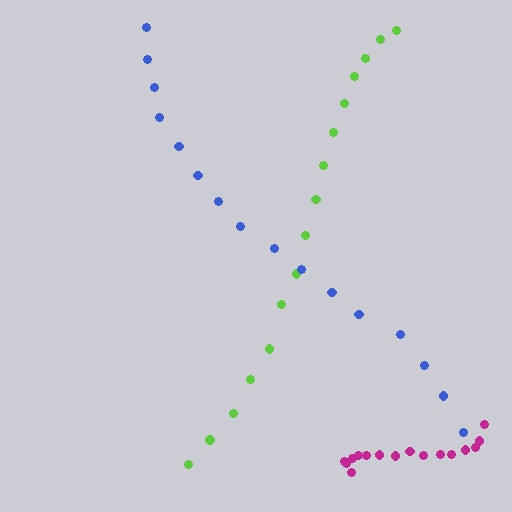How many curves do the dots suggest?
There are 3 distinct paths.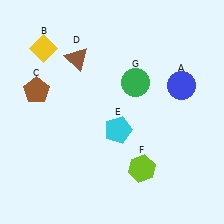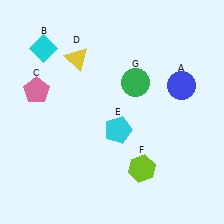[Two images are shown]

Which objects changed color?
B changed from yellow to cyan. C changed from brown to pink. D changed from brown to yellow.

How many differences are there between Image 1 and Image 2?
There are 3 differences between the two images.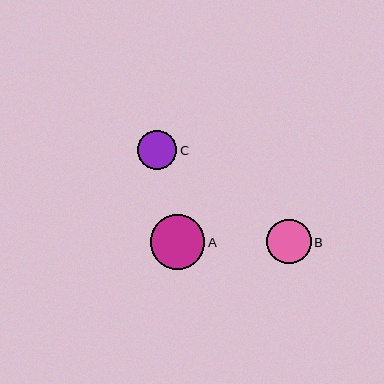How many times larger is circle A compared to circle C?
Circle A is approximately 1.4 times the size of circle C.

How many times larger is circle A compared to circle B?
Circle A is approximately 1.2 times the size of circle B.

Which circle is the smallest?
Circle C is the smallest with a size of approximately 39 pixels.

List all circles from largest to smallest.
From largest to smallest: A, B, C.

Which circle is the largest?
Circle A is the largest with a size of approximately 55 pixels.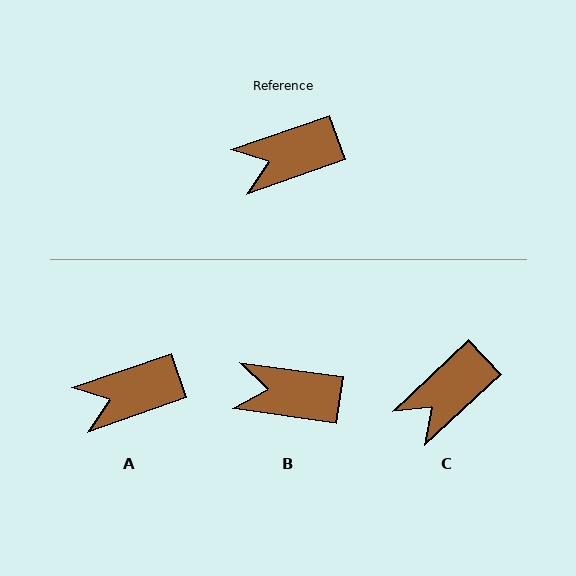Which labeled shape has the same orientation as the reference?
A.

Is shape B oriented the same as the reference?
No, it is off by about 27 degrees.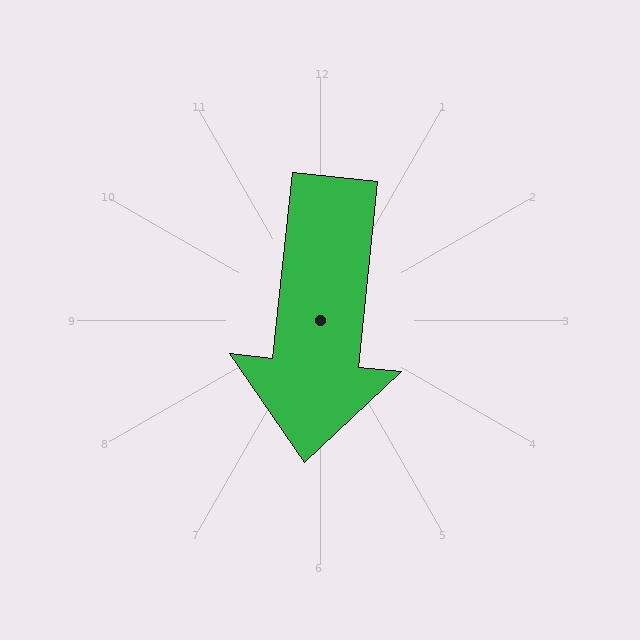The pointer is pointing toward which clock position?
Roughly 6 o'clock.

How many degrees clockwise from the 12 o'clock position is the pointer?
Approximately 186 degrees.